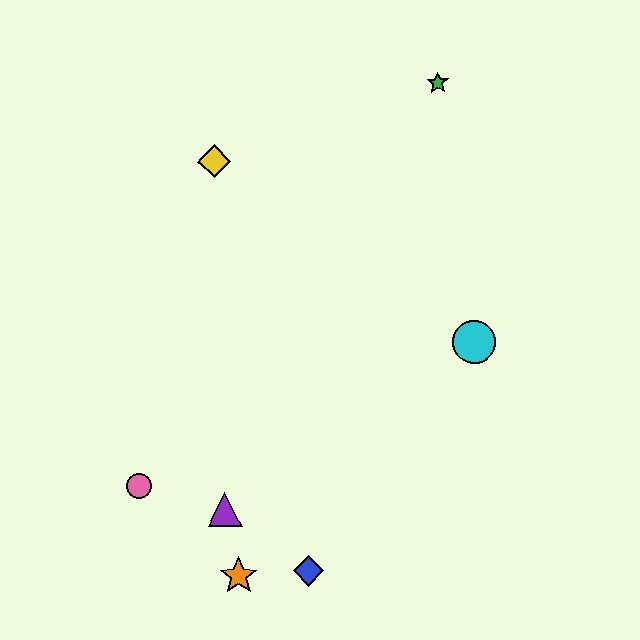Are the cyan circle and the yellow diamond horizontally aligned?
No, the cyan circle is at y≈342 and the yellow diamond is at y≈161.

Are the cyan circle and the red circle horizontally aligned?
Yes, both are at y≈342.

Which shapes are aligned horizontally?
The red circle, the cyan circle are aligned horizontally.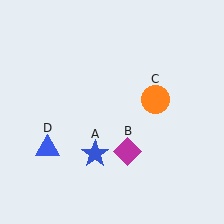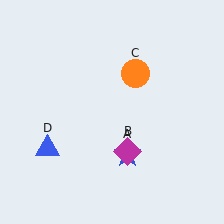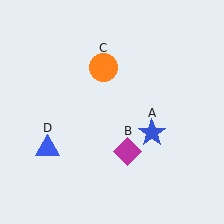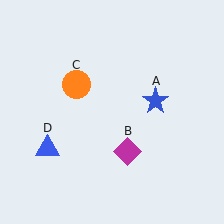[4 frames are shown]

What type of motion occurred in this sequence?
The blue star (object A), orange circle (object C) rotated counterclockwise around the center of the scene.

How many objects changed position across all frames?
2 objects changed position: blue star (object A), orange circle (object C).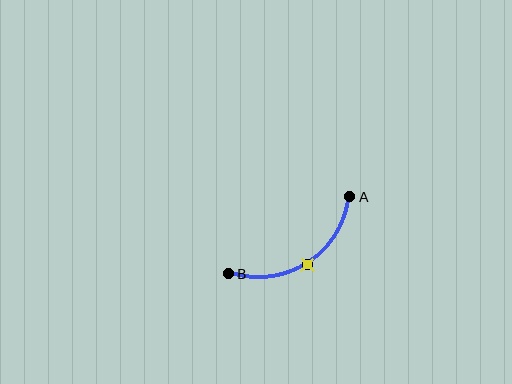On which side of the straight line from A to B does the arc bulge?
The arc bulges below the straight line connecting A and B.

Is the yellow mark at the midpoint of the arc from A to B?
Yes. The yellow mark lies on the arc at equal arc-length from both A and B — it is the arc midpoint.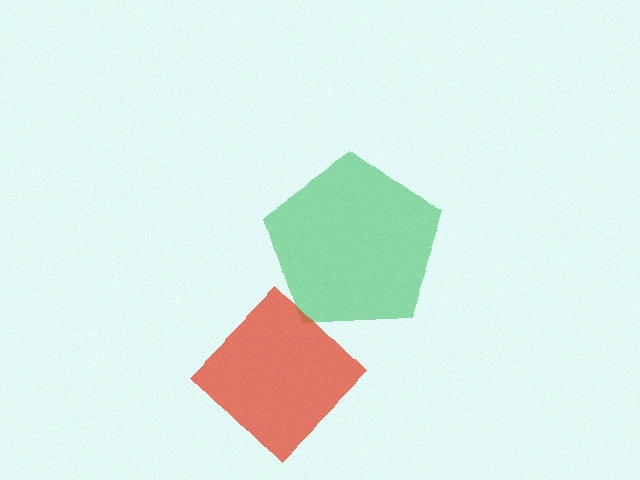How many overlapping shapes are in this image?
There are 2 overlapping shapes in the image.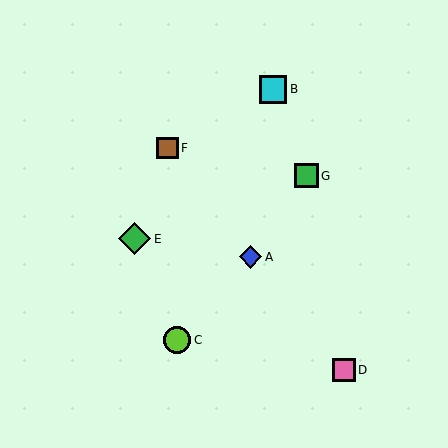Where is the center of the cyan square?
The center of the cyan square is at (273, 89).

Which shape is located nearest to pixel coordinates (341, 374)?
The pink square (labeled D) at (344, 370) is nearest to that location.